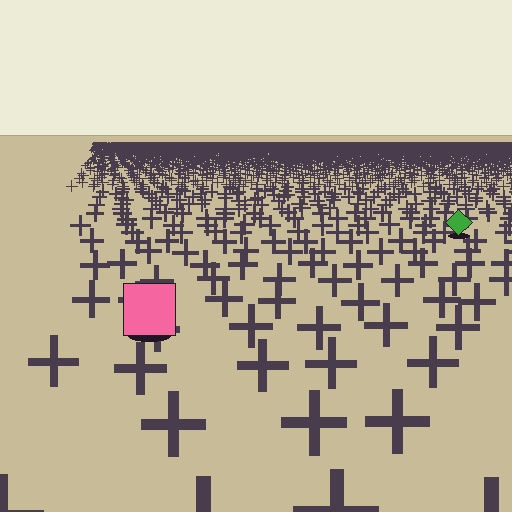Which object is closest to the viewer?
The pink square is closest. The texture marks near it are larger and more spread out.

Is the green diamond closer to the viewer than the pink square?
No. The pink square is closer — you can tell from the texture gradient: the ground texture is coarser near it.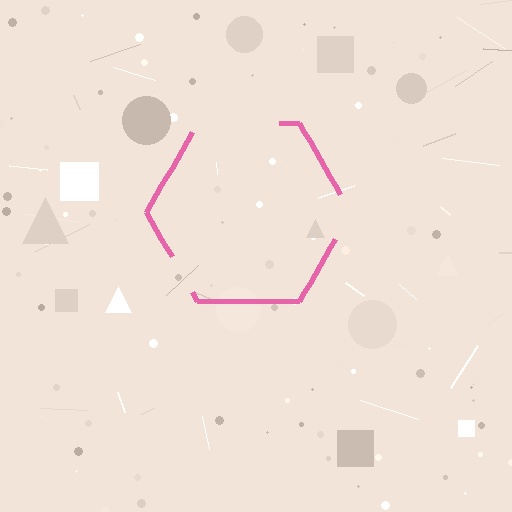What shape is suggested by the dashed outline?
The dashed outline suggests a hexagon.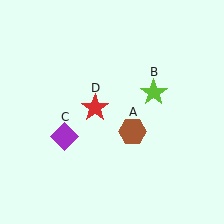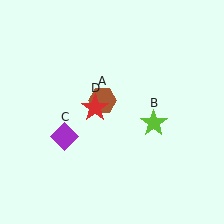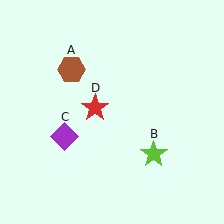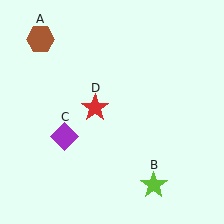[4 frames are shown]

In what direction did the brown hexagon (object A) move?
The brown hexagon (object A) moved up and to the left.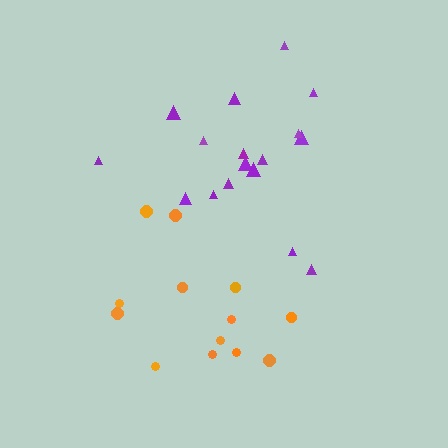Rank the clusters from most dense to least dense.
purple, orange.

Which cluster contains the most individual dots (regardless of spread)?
Purple (17).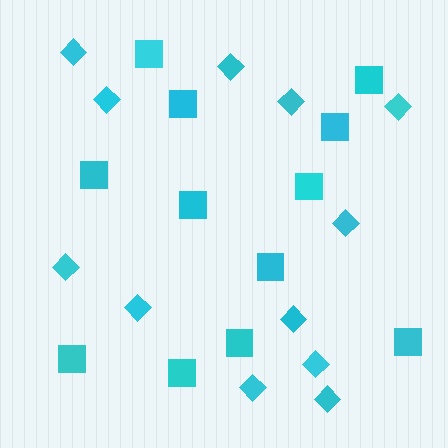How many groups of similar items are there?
There are 2 groups: one group of squares (12) and one group of diamonds (12).